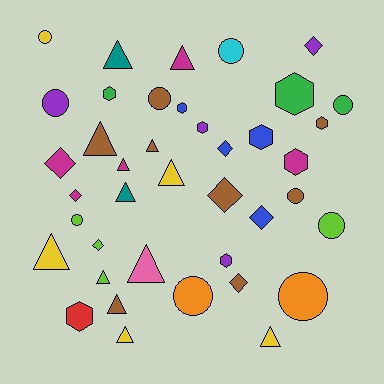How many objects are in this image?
There are 40 objects.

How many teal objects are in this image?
There are 2 teal objects.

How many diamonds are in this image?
There are 8 diamonds.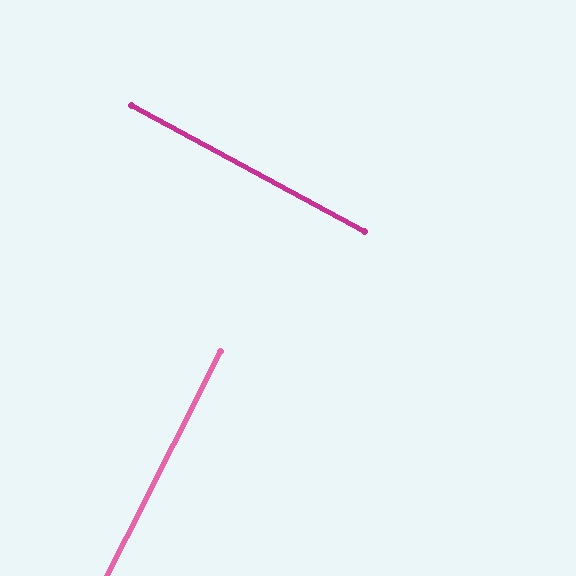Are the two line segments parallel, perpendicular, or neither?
Perpendicular — they meet at approximately 88°.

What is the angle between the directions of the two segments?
Approximately 88 degrees.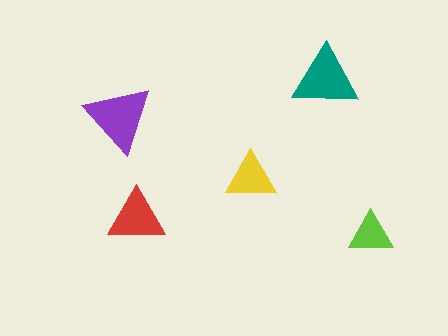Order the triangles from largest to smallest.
the purple one, the teal one, the red one, the yellow one, the lime one.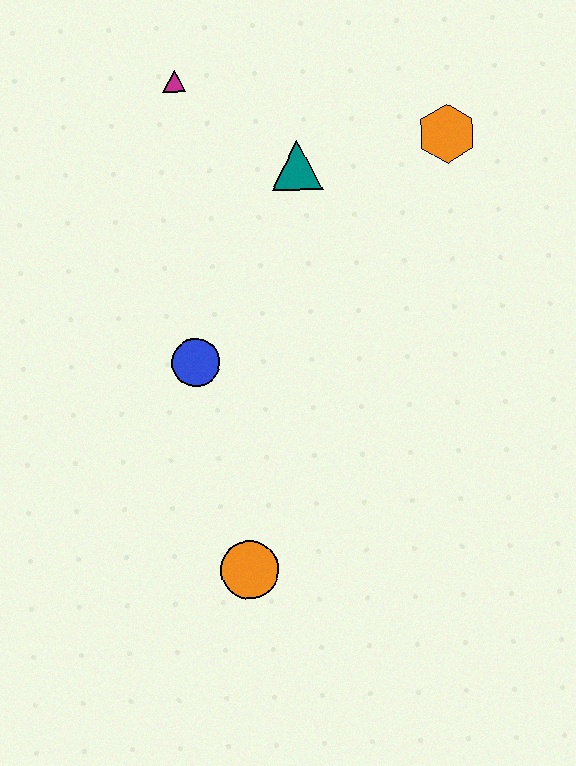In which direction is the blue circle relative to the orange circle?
The blue circle is above the orange circle.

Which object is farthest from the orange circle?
The magenta triangle is farthest from the orange circle.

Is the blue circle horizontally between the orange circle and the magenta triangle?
Yes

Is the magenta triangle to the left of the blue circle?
Yes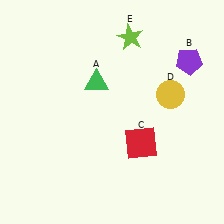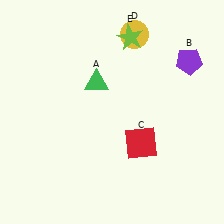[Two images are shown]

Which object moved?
The yellow circle (D) moved up.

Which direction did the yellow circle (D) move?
The yellow circle (D) moved up.